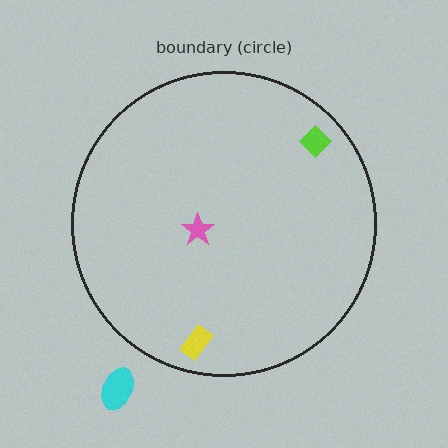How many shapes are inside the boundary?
3 inside, 1 outside.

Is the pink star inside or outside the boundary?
Inside.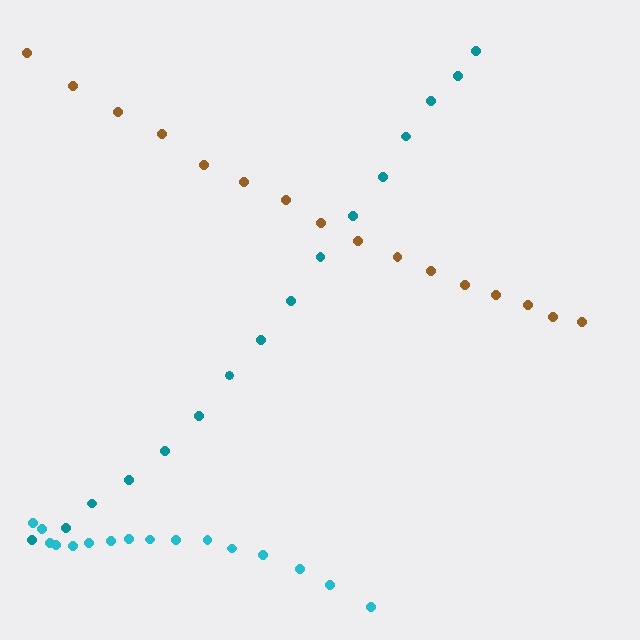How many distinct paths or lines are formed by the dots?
There are 3 distinct paths.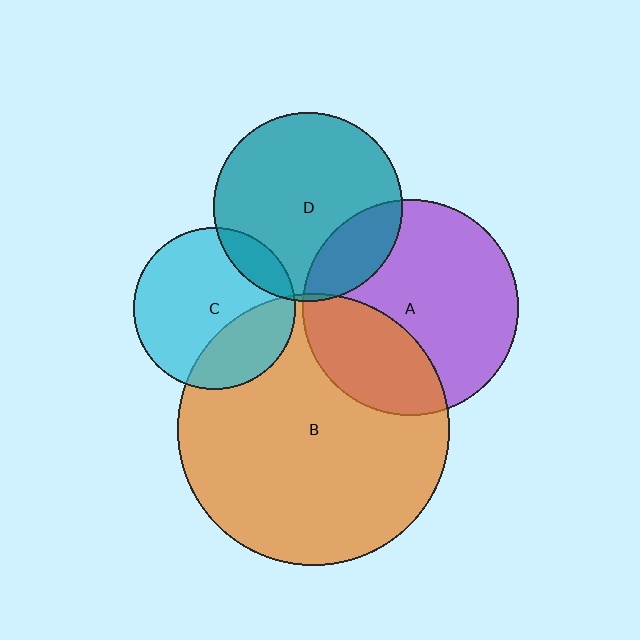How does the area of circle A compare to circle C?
Approximately 1.8 times.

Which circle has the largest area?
Circle B (orange).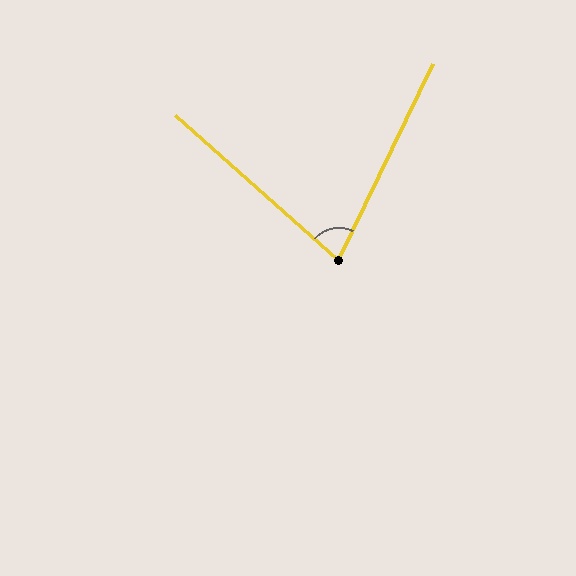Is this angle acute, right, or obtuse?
It is acute.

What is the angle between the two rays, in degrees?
Approximately 74 degrees.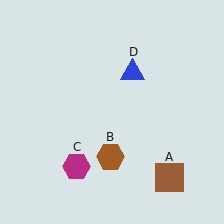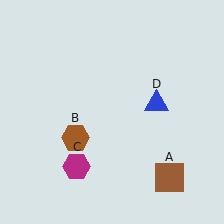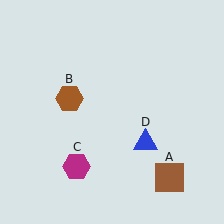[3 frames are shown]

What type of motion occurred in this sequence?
The brown hexagon (object B), blue triangle (object D) rotated clockwise around the center of the scene.